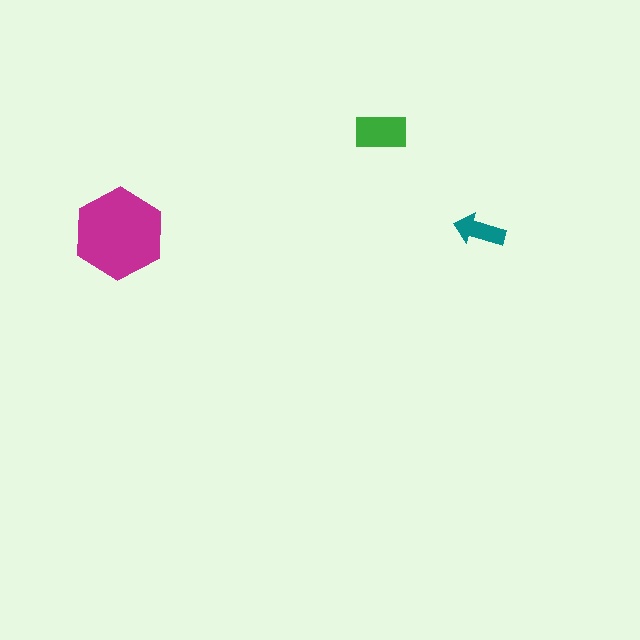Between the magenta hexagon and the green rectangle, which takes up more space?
The magenta hexagon.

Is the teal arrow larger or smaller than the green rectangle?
Smaller.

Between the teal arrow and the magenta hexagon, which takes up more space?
The magenta hexagon.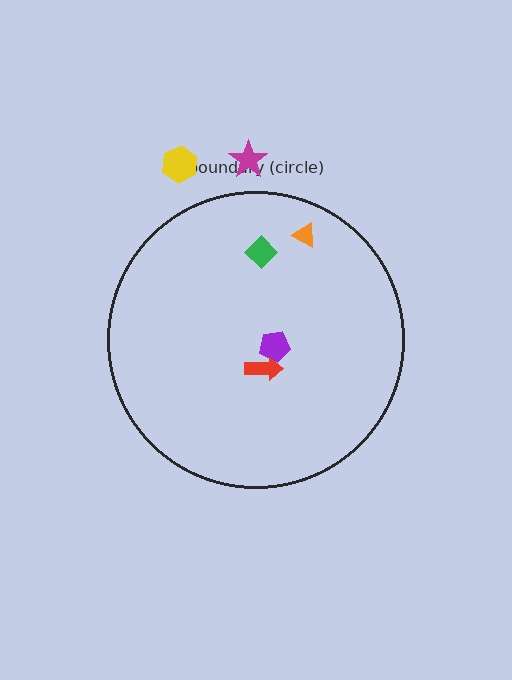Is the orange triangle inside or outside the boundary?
Inside.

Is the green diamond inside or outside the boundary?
Inside.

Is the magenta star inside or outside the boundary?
Outside.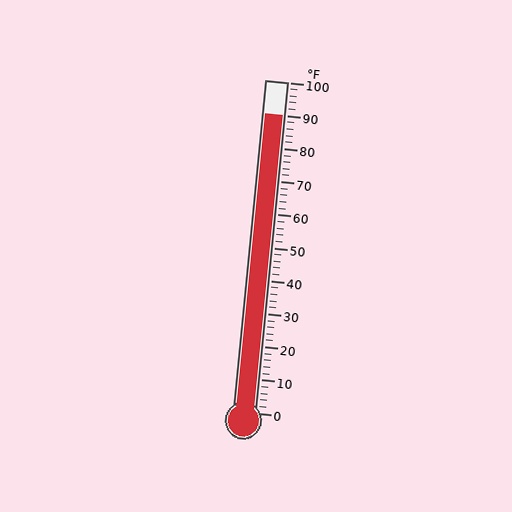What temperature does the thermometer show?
The thermometer shows approximately 90°F.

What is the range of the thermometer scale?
The thermometer scale ranges from 0°F to 100°F.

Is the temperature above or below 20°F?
The temperature is above 20°F.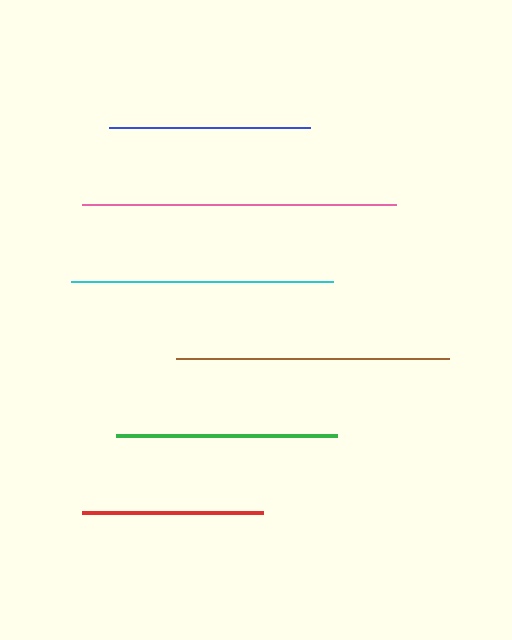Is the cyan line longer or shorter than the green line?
The cyan line is longer than the green line.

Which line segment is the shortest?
The red line is the shortest at approximately 180 pixels.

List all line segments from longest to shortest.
From longest to shortest: pink, brown, cyan, green, blue, red.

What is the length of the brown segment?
The brown segment is approximately 273 pixels long.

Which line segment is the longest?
The pink line is the longest at approximately 315 pixels.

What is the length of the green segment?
The green segment is approximately 221 pixels long.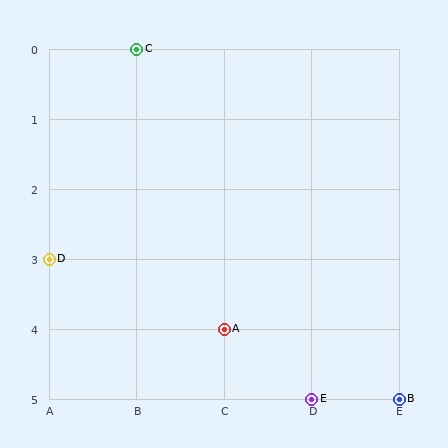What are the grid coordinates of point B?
Point B is at grid coordinates (E, 5).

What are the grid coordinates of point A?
Point A is at grid coordinates (C, 4).